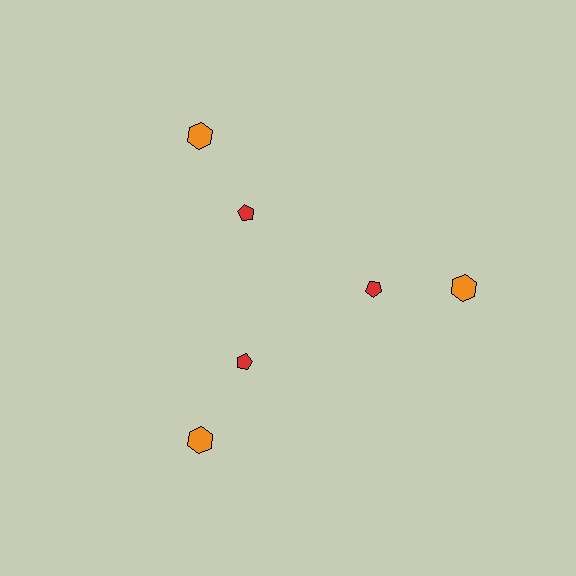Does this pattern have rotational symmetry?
Yes, this pattern has 3-fold rotational symmetry. It looks the same after rotating 120 degrees around the center.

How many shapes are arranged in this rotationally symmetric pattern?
There are 6 shapes, arranged in 3 groups of 2.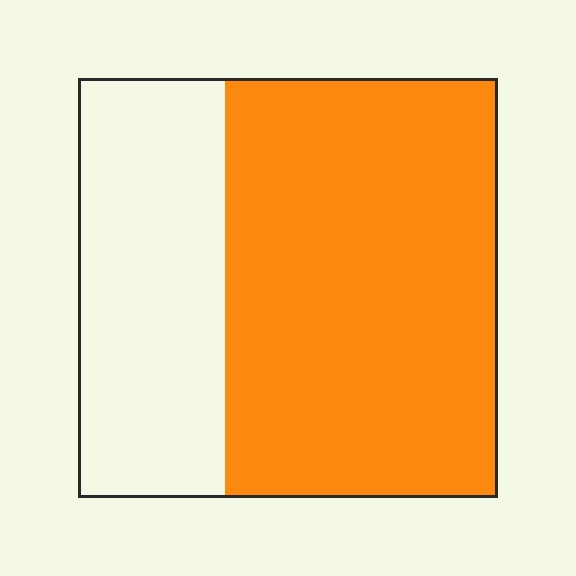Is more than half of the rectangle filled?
Yes.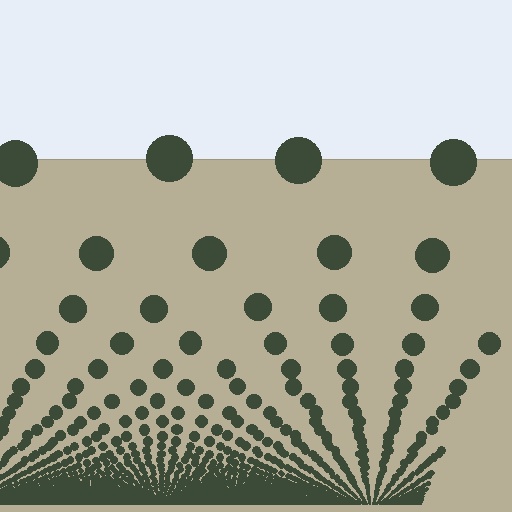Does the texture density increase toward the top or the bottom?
Density increases toward the bottom.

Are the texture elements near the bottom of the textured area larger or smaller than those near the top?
Smaller. The gradient is inverted — elements near the bottom are smaller and denser.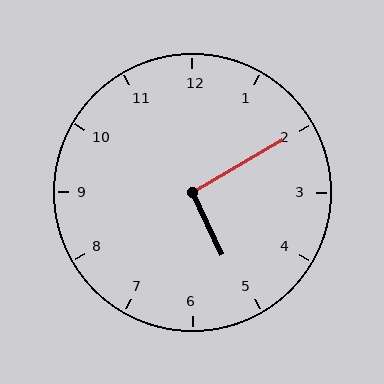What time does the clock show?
5:10.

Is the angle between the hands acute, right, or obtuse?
It is right.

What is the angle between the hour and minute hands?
Approximately 95 degrees.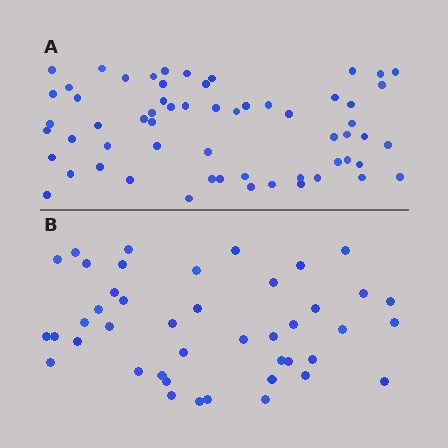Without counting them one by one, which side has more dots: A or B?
Region A (the top region) has more dots.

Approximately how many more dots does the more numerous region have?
Region A has approximately 15 more dots than region B.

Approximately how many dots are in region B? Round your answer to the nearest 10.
About 40 dots. (The exact count is 43, which rounds to 40.)